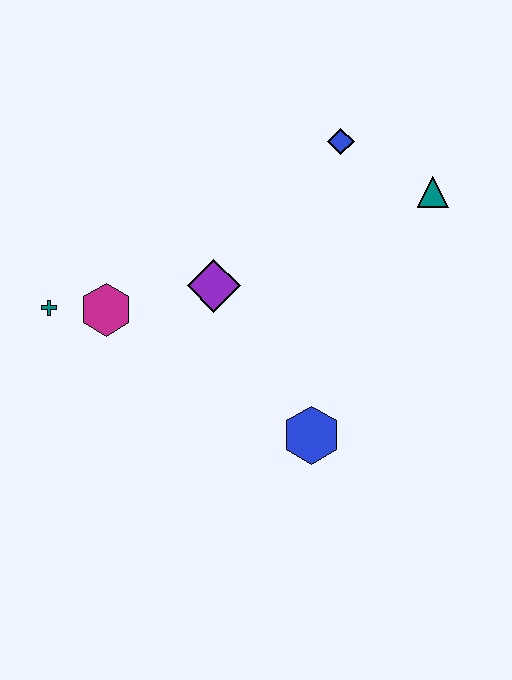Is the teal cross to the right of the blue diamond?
No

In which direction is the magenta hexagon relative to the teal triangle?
The magenta hexagon is to the left of the teal triangle.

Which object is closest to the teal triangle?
The blue diamond is closest to the teal triangle.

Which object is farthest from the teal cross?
The teal triangle is farthest from the teal cross.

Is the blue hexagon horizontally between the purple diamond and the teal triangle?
Yes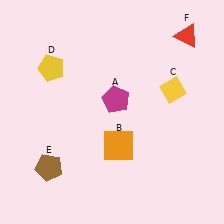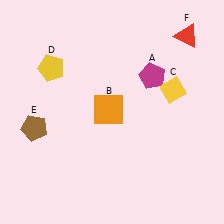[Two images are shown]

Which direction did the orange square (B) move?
The orange square (B) moved up.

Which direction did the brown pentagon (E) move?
The brown pentagon (E) moved up.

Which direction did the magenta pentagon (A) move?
The magenta pentagon (A) moved right.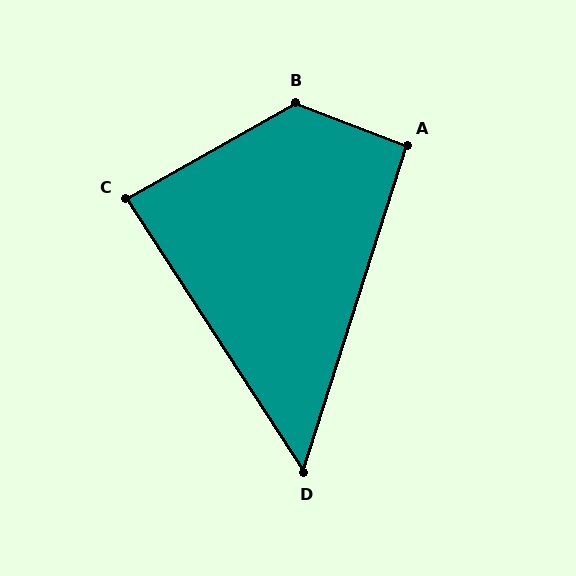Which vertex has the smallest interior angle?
D, at approximately 51 degrees.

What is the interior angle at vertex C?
Approximately 86 degrees (approximately right).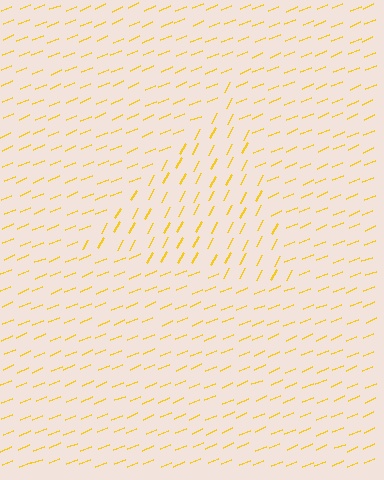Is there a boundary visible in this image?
Yes, there is a texture boundary formed by a change in line orientation.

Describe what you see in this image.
The image is filled with small yellow line segments. A triangle region in the image has lines oriented differently from the surrounding lines, creating a visible texture boundary.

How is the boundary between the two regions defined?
The boundary is defined purely by a change in line orientation (approximately 39 degrees difference). All lines are the same color and thickness.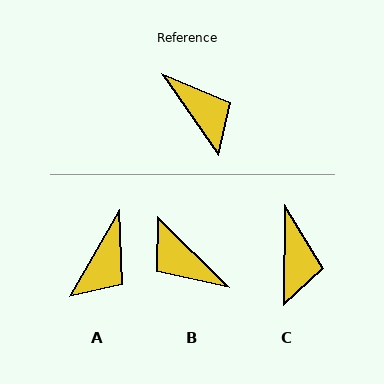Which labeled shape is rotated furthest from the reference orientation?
B, about 169 degrees away.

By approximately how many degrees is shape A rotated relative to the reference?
Approximately 65 degrees clockwise.